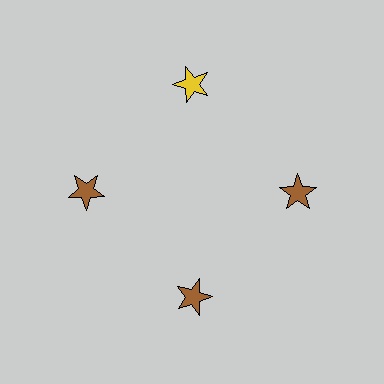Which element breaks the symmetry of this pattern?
The yellow star at roughly the 12 o'clock position breaks the symmetry. All other shapes are brown stars.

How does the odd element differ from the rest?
It has a different color: yellow instead of brown.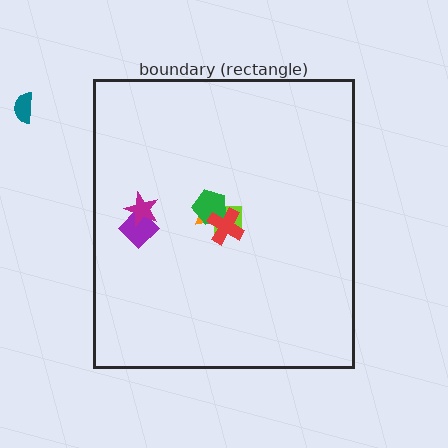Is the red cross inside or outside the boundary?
Inside.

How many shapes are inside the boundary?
6 inside, 1 outside.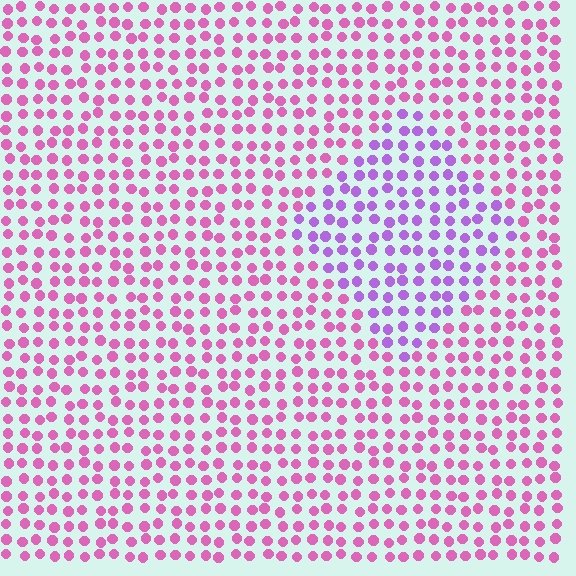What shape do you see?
I see a diamond.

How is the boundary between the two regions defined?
The boundary is defined purely by a slight shift in hue (about 40 degrees). Spacing, size, and orientation are identical on both sides.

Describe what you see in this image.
The image is filled with small pink elements in a uniform arrangement. A diamond-shaped region is visible where the elements are tinted to a slightly different hue, forming a subtle color boundary.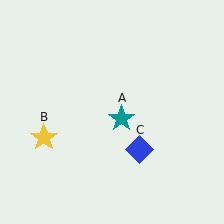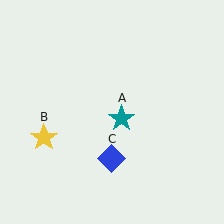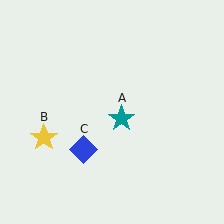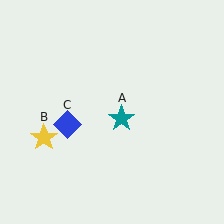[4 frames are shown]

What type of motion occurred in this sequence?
The blue diamond (object C) rotated clockwise around the center of the scene.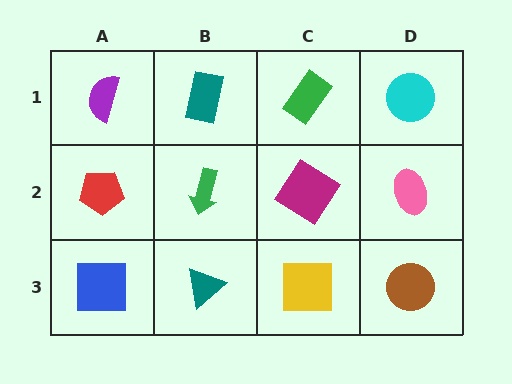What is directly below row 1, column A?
A red pentagon.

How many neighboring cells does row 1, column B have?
3.